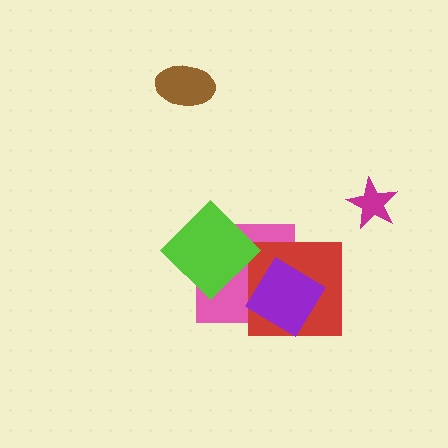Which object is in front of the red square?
The purple diamond is in front of the red square.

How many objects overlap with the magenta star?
0 objects overlap with the magenta star.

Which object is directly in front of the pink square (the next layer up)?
The red square is directly in front of the pink square.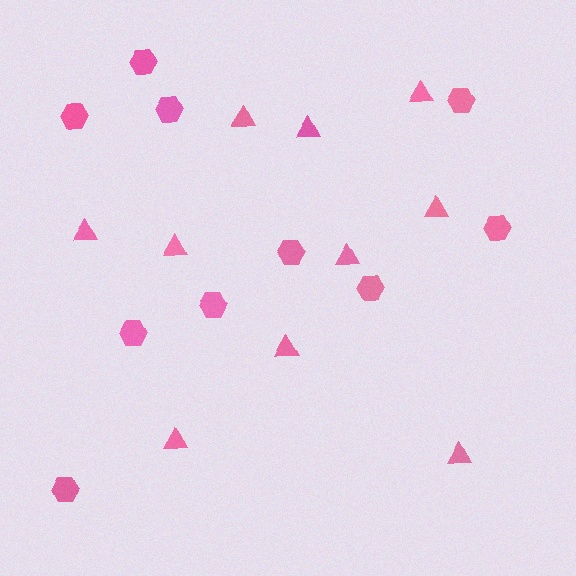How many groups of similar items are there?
There are 2 groups: one group of triangles (10) and one group of hexagons (10).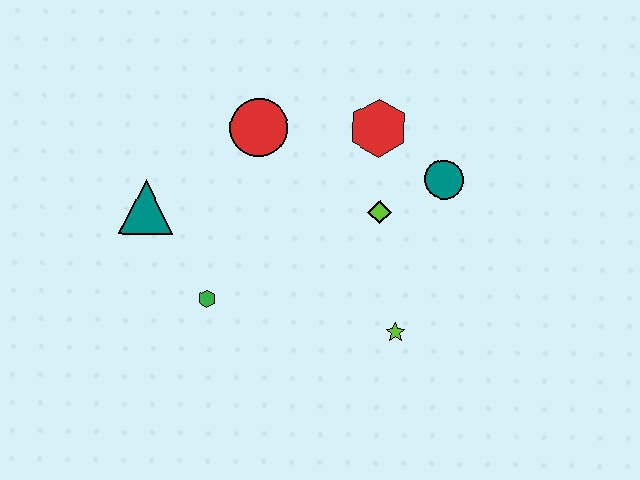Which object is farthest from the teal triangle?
The teal circle is farthest from the teal triangle.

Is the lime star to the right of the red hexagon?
Yes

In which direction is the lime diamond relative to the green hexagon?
The lime diamond is to the right of the green hexagon.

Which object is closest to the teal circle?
The lime diamond is closest to the teal circle.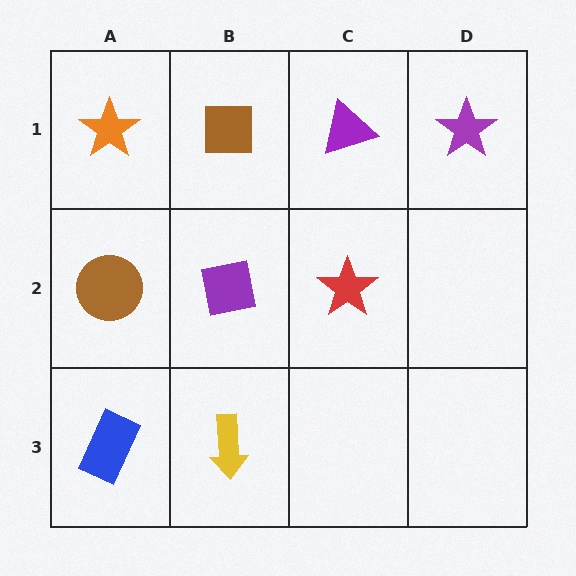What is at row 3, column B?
A yellow arrow.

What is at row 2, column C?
A red star.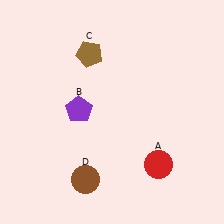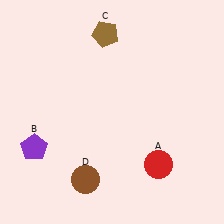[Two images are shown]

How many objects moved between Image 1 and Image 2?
2 objects moved between the two images.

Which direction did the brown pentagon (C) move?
The brown pentagon (C) moved up.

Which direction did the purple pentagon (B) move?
The purple pentagon (B) moved left.